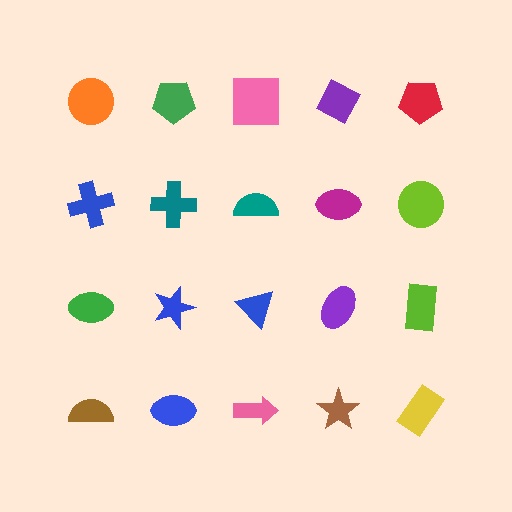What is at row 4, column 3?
A pink arrow.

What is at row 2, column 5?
A lime circle.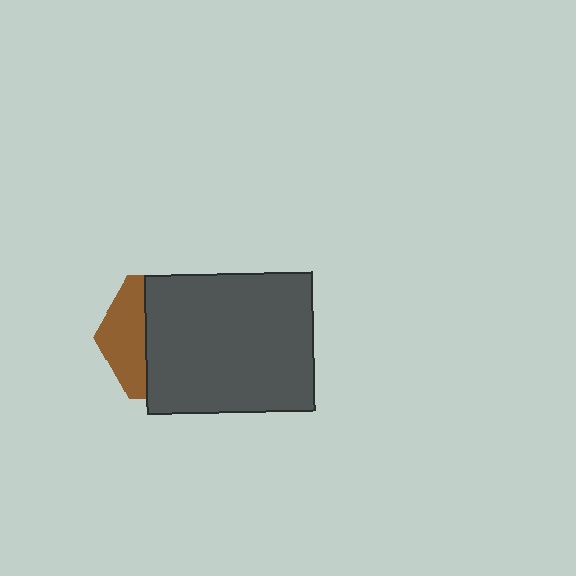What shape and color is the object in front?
The object in front is a dark gray rectangle.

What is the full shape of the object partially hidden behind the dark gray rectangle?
The partially hidden object is a brown hexagon.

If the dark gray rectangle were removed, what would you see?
You would see the complete brown hexagon.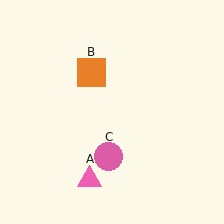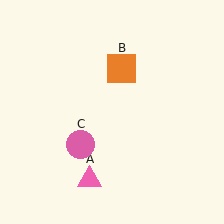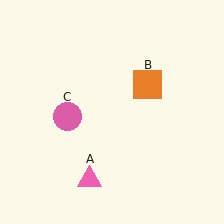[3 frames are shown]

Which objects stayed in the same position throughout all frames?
Pink triangle (object A) remained stationary.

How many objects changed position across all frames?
2 objects changed position: orange square (object B), pink circle (object C).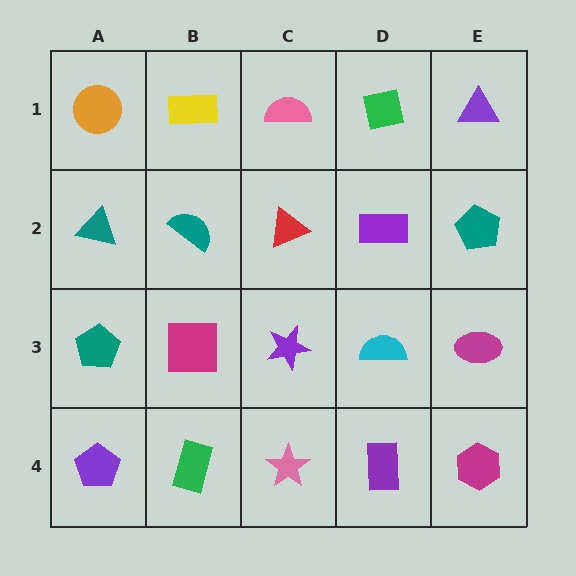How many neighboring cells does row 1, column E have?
2.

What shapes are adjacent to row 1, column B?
A teal semicircle (row 2, column B), an orange circle (row 1, column A), a pink semicircle (row 1, column C).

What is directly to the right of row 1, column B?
A pink semicircle.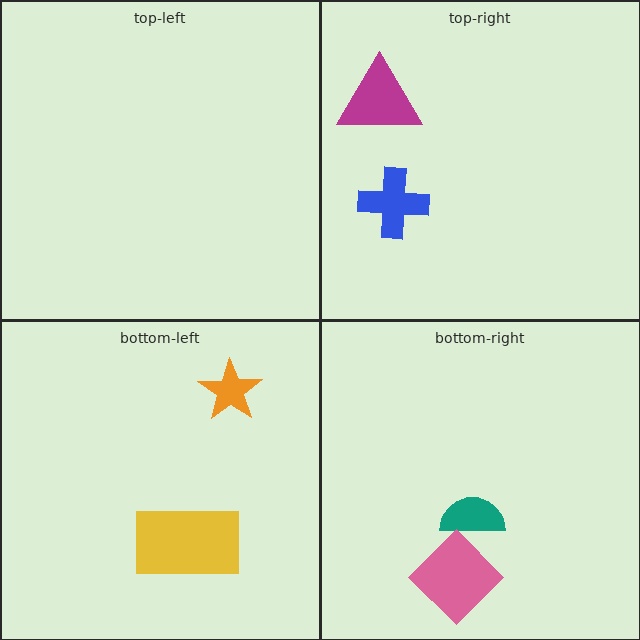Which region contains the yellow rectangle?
The bottom-left region.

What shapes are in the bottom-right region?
The teal semicircle, the pink diamond.